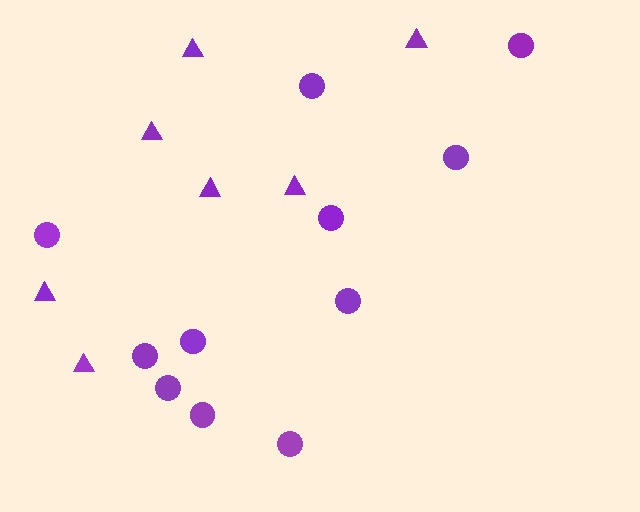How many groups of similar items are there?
There are 2 groups: one group of circles (11) and one group of triangles (7).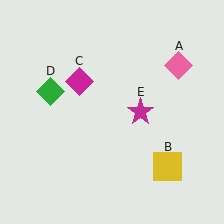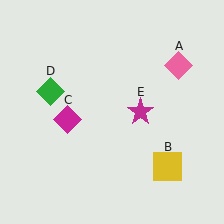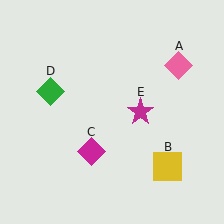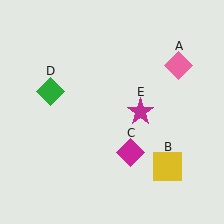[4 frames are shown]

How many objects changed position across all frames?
1 object changed position: magenta diamond (object C).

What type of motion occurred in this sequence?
The magenta diamond (object C) rotated counterclockwise around the center of the scene.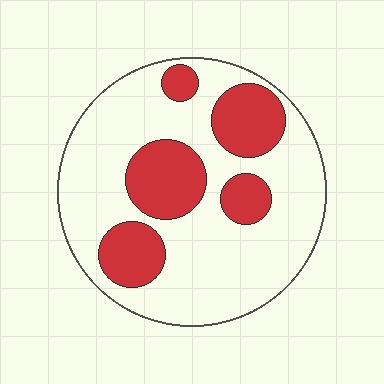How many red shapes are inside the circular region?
5.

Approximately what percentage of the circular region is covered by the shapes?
Approximately 30%.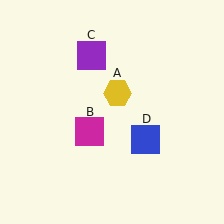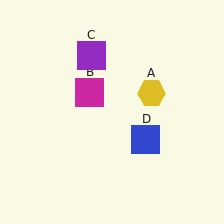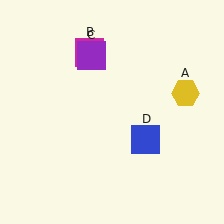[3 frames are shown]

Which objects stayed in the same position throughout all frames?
Purple square (object C) and blue square (object D) remained stationary.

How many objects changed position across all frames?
2 objects changed position: yellow hexagon (object A), magenta square (object B).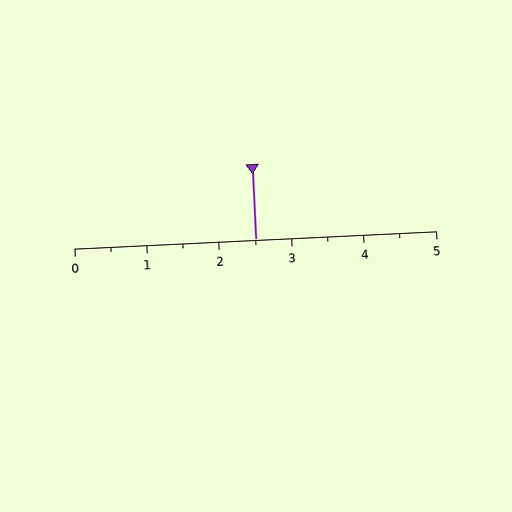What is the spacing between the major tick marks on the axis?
The major ticks are spaced 1 apart.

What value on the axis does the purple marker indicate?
The marker indicates approximately 2.5.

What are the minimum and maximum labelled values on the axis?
The axis runs from 0 to 5.